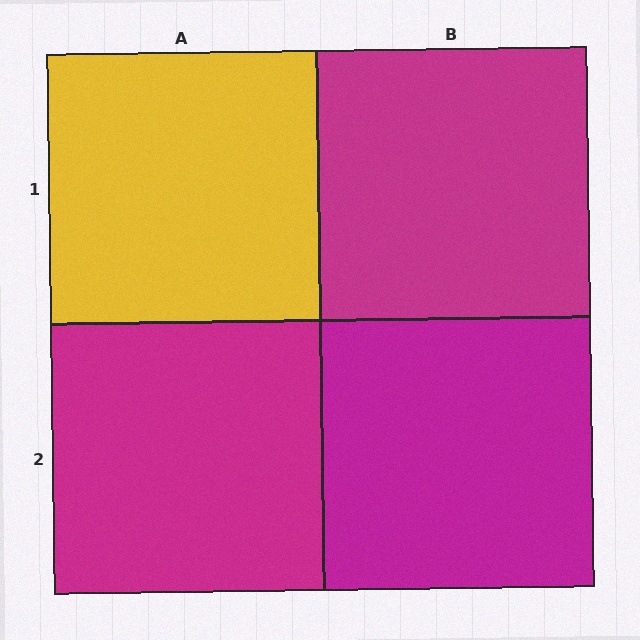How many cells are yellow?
1 cell is yellow.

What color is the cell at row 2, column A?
Magenta.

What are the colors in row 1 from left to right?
Yellow, magenta.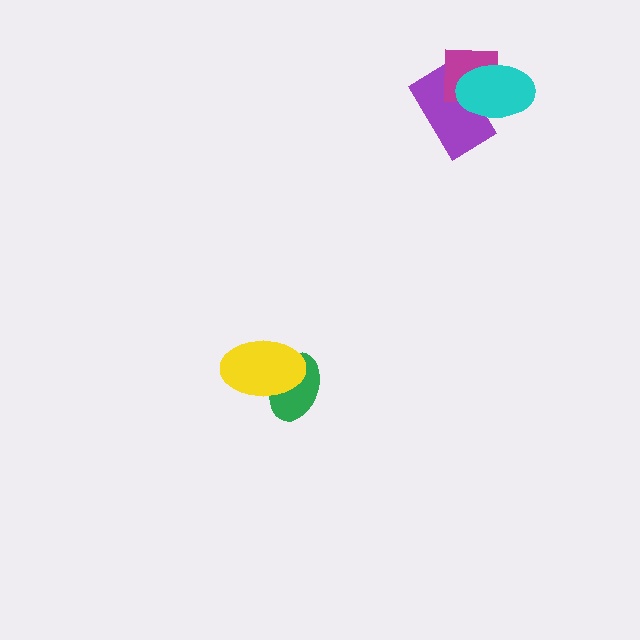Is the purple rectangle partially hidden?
Yes, it is partially covered by another shape.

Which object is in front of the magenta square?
The cyan ellipse is in front of the magenta square.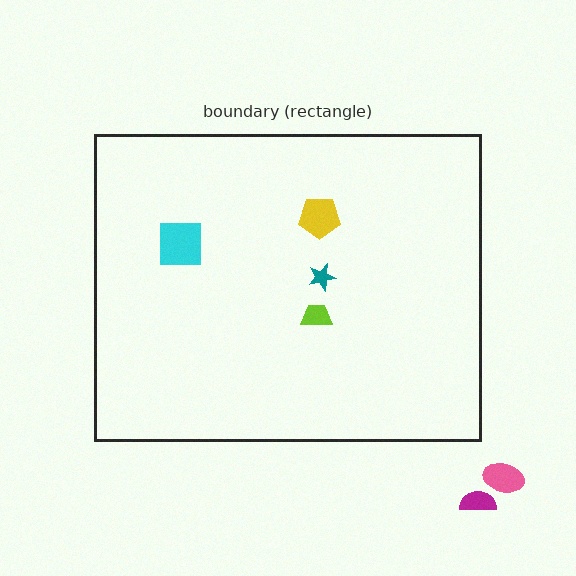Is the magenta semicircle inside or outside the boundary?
Outside.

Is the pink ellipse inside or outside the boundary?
Outside.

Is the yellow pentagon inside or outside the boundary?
Inside.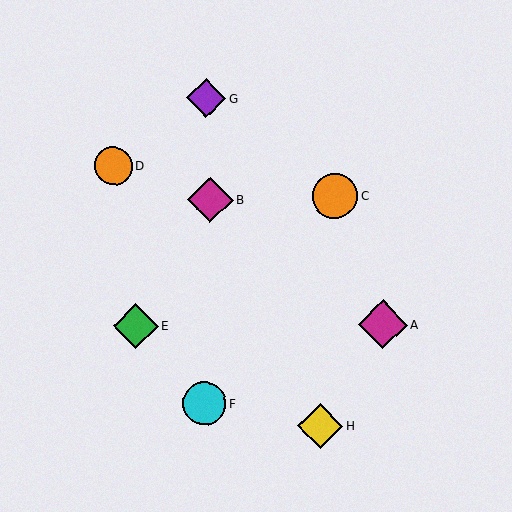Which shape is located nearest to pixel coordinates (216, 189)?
The magenta diamond (labeled B) at (210, 200) is nearest to that location.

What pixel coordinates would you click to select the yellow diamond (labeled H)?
Click at (321, 426) to select the yellow diamond H.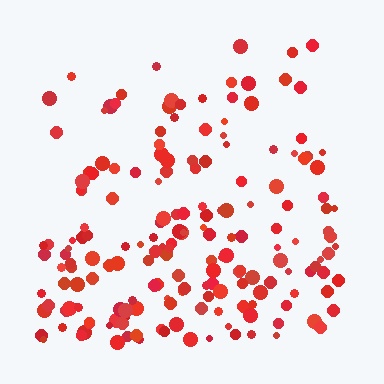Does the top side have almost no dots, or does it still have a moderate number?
Still a moderate number, just noticeably fewer than the bottom.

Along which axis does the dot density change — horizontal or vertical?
Vertical.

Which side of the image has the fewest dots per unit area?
The top.